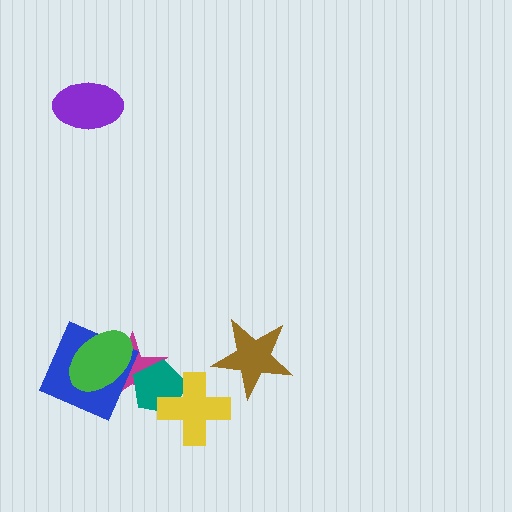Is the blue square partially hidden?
Yes, it is partially covered by another shape.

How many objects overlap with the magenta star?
3 objects overlap with the magenta star.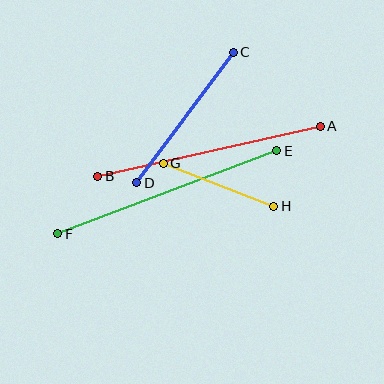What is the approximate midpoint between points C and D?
The midpoint is at approximately (185, 117) pixels.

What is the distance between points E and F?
The distance is approximately 234 pixels.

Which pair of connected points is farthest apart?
Points E and F are farthest apart.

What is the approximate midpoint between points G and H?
The midpoint is at approximately (219, 185) pixels.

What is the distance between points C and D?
The distance is approximately 162 pixels.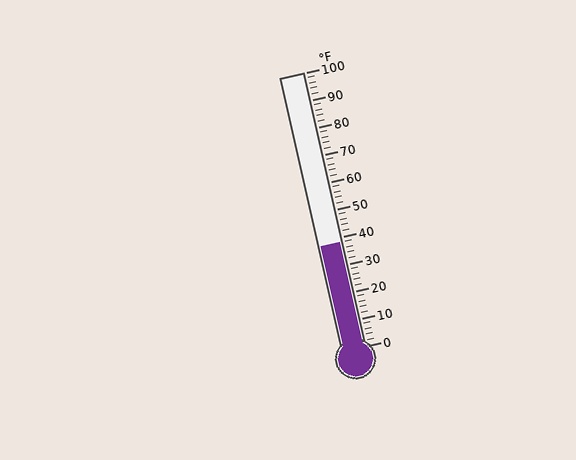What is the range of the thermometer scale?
The thermometer scale ranges from 0°F to 100°F.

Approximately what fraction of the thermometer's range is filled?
The thermometer is filled to approximately 40% of its range.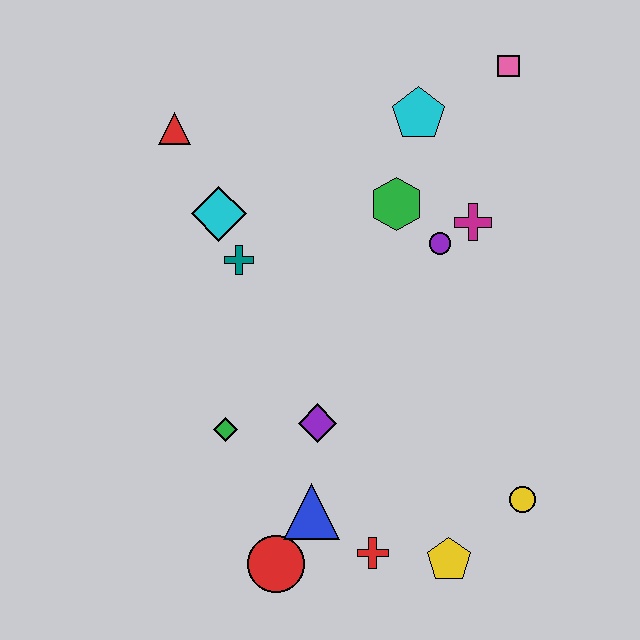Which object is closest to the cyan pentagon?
The green hexagon is closest to the cyan pentagon.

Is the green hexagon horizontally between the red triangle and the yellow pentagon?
Yes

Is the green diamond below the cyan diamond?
Yes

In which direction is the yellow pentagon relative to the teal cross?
The yellow pentagon is below the teal cross.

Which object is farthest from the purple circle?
The red circle is farthest from the purple circle.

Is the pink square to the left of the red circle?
No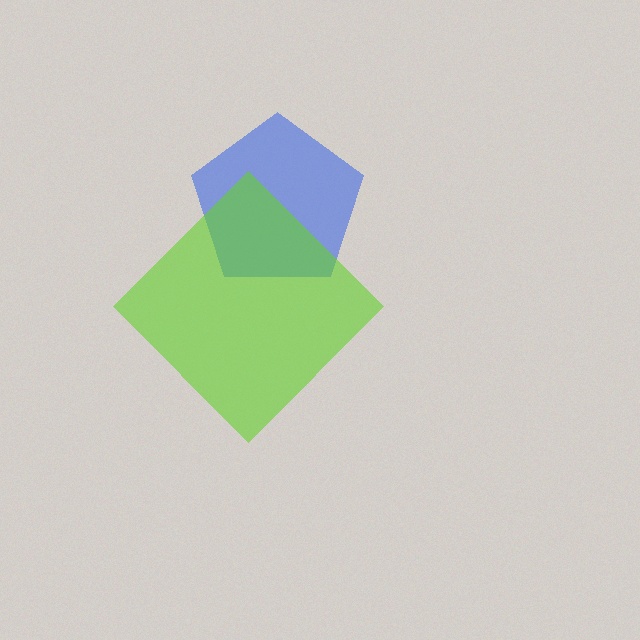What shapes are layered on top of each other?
The layered shapes are: a blue pentagon, a lime diamond.